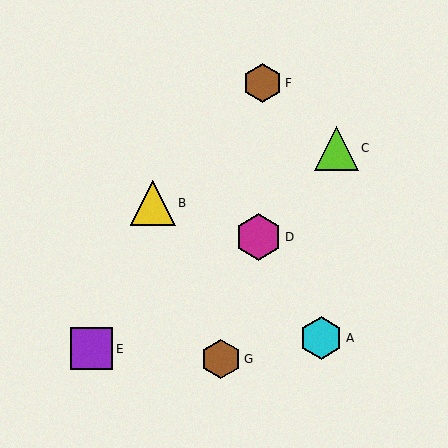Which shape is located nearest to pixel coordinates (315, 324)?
The cyan hexagon (labeled A) at (321, 338) is nearest to that location.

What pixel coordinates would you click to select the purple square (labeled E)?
Click at (92, 349) to select the purple square E.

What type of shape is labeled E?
Shape E is a purple square.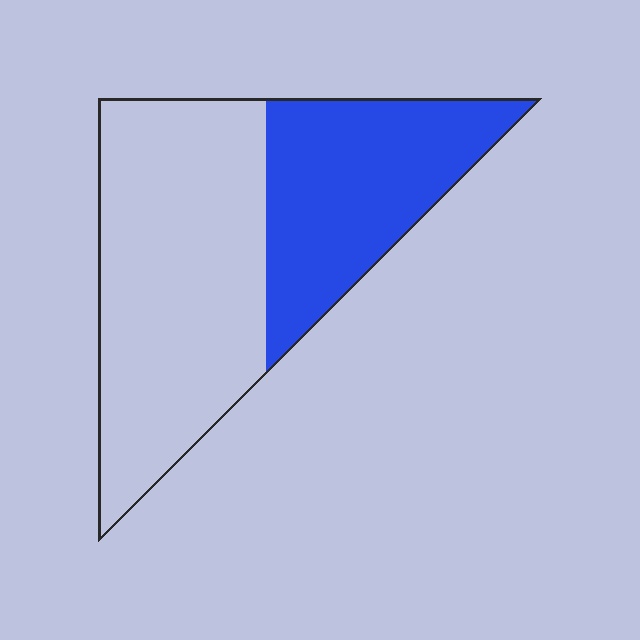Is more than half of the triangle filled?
No.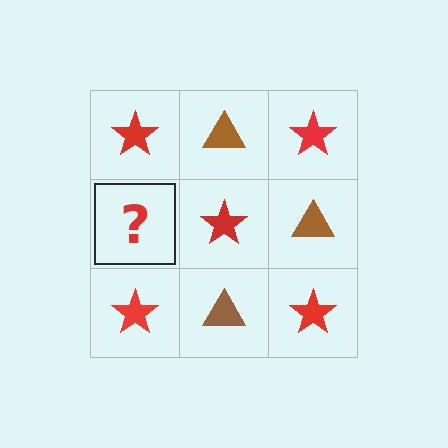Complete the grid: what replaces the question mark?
The question mark should be replaced with a brown triangle.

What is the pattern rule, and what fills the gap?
The rule is that it alternates red star and brown triangle in a checkerboard pattern. The gap should be filled with a brown triangle.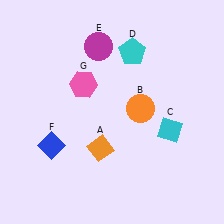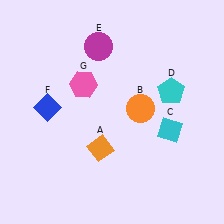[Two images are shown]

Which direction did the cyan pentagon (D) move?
The cyan pentagon (D) moved down.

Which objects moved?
The objects that moved are: the cyan pentagon (D), the blue diamond (F).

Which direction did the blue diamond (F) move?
The blue diamond (F) moved up.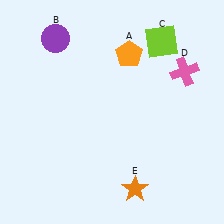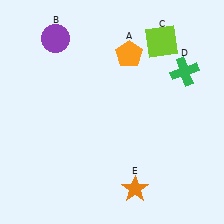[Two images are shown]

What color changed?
The cross (D) changed from pink in Image 1 to green in Image 2.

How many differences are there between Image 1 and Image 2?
There is 1 difference between the two images.